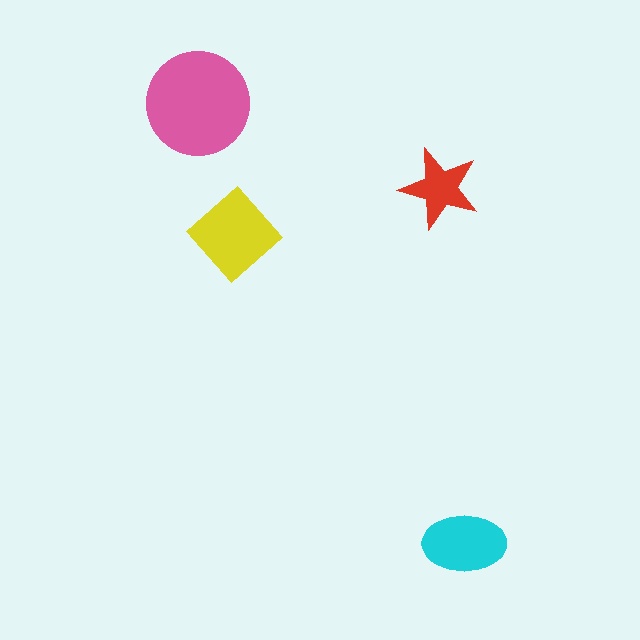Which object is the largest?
The pink circle.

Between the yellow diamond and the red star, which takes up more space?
The yellow diamond.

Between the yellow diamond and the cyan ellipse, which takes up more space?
The yellow diamond.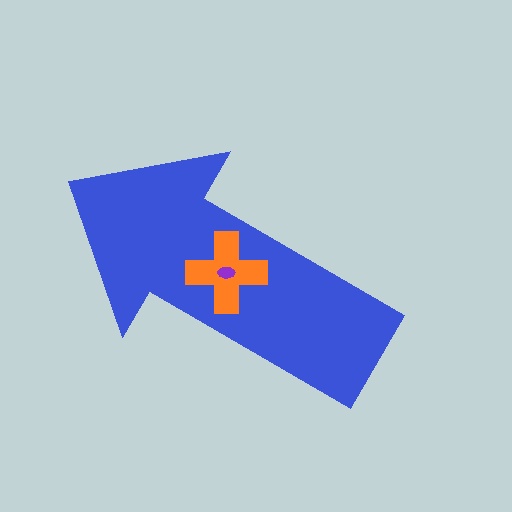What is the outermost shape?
The blue arrow.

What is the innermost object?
The purple ellipse.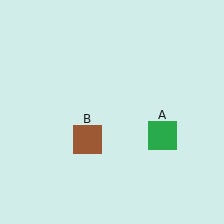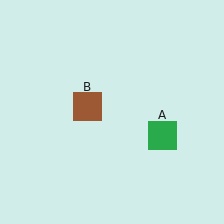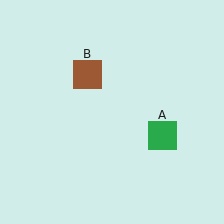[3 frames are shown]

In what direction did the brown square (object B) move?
The brown square (object B) moved up.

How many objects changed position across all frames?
1 object changed position: brown square (object B).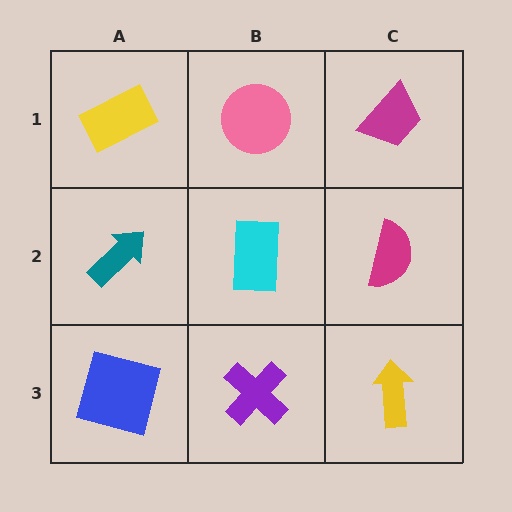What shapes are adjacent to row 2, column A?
A yellow rectangle (row 1, column A), a blue square (row 3, column A), a cyan rectangle (row 2, column B).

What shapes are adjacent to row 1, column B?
A cyan rectangle (row 2, column B), a yellow rectangle (row 1, column A), a magenta trapezoid (row 1, column C).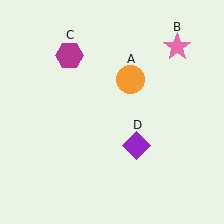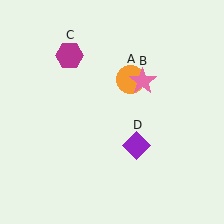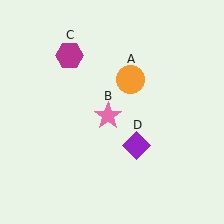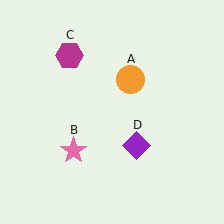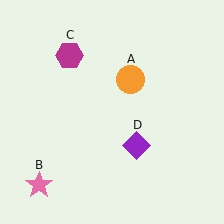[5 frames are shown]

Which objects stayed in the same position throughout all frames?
Orange circle (object A) and magenta hexagon (object C) and purple diamond (object D) remained stationary.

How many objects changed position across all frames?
1 object changed position: pink star (object B).